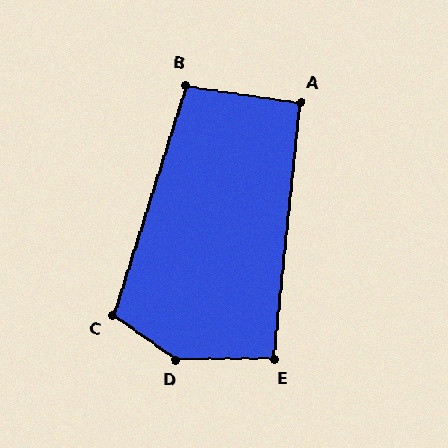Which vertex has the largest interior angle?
D, at approximately 144 degrees.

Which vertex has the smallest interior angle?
A, at approximately 93 degrees.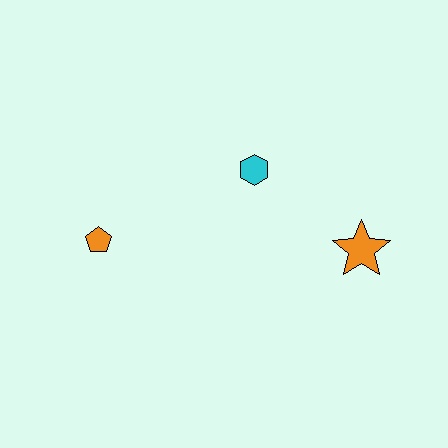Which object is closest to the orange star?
The cyan hexagon is closest to the orange star.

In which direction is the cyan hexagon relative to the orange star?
The cyan hexagon is to the left of the orange star.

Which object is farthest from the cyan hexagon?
The orange pentagon is farthest from the cyan hexagon.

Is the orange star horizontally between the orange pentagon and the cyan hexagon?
No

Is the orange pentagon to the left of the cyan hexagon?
Yes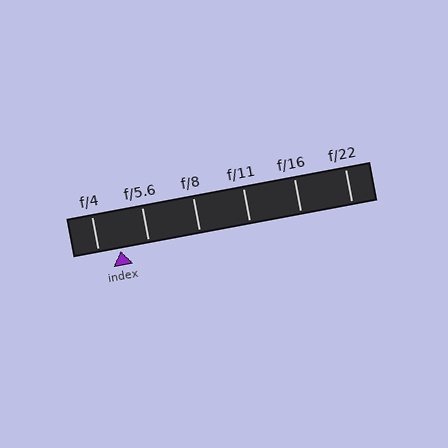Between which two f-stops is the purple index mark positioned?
The index mark is between f/4 and f/5.6.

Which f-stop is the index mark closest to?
The index mark is closest to f/4.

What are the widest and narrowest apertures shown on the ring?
The widest aperture shown is f/4 and the narrowest is f/22.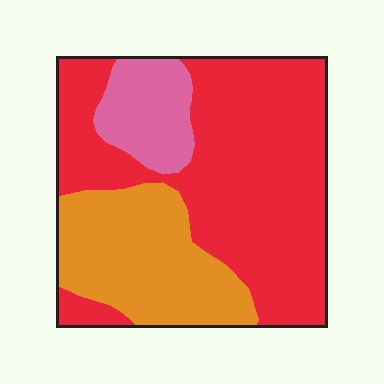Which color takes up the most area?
Red, at roughly 60%.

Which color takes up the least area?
Pink, at roughly 15%.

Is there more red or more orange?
Red.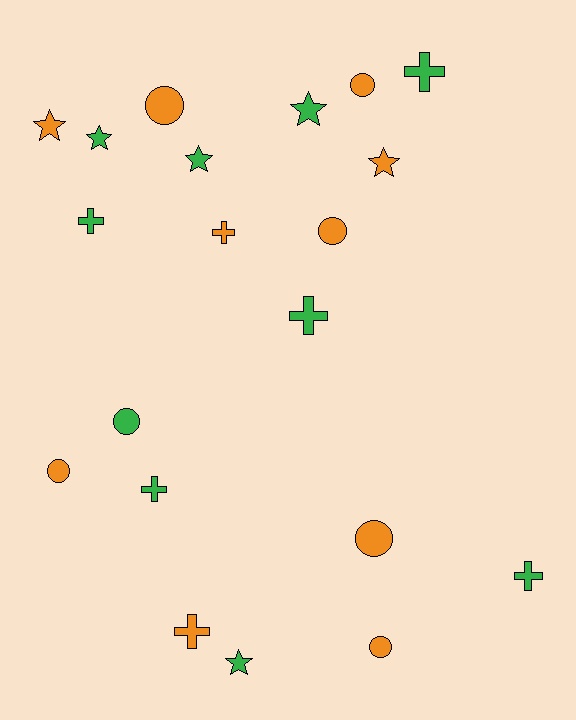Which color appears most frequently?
Green, with 10 objects.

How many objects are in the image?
There are 20 objects.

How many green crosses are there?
There are 5 green crosses.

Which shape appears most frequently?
Cross, with 7 objects.